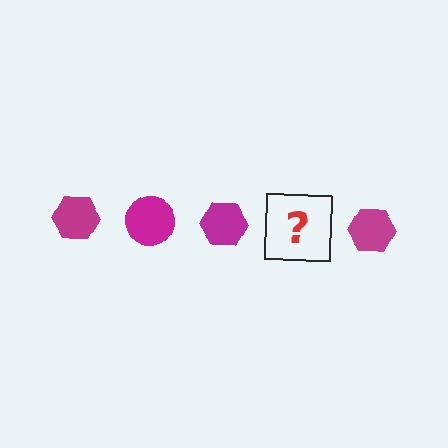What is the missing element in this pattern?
The missing element is a magenta circle.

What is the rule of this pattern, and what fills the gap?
The rule is that the pattern cycles through hexagon, circle shapes in magenta. The gap should be filled with a magenta circle.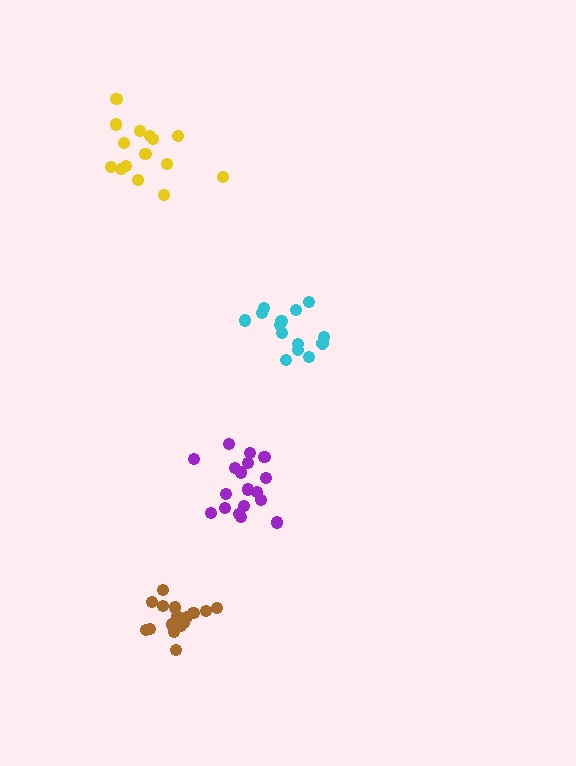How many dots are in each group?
Group 1: 16 dots, Group 2: 14 dots, Group 3: 15 dots, Group 4: 19 dots (64 total).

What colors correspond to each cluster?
The clusters are colored: brown, cyan, yellow, purple.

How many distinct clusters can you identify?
There are 4 distinct clusters.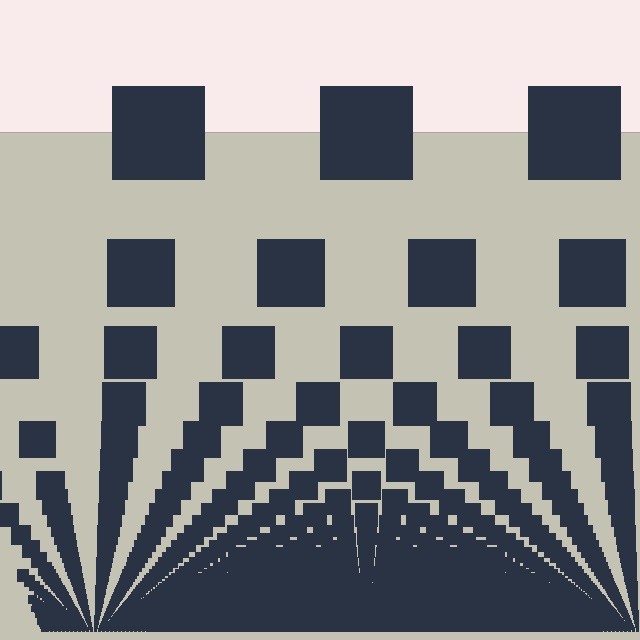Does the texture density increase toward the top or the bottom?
Density increases toward the bottom.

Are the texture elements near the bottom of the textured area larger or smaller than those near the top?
Smaller. The gradient is inverted — elements near the bottom are smaller and denser.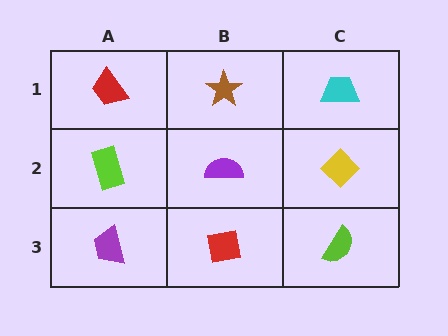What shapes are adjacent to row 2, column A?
A red trapezoid (row 1, column A), a purple trapezoid (row 3, column A), a purple semicircle (row 2, column B).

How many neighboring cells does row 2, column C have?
3.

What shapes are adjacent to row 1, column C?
A yellow diamond (row 2, column C), a brown star (row 1, column B).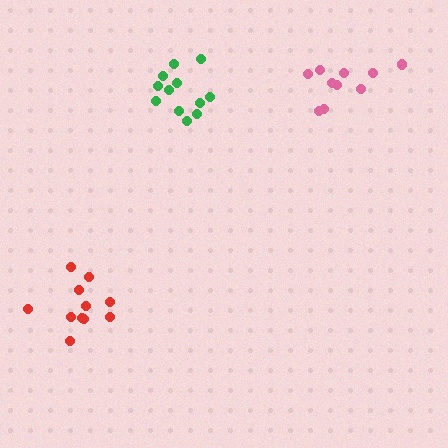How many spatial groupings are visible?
There are 3 spatial groupings.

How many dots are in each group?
Group 1: 12 dots, Group 2: 11 dots, Group 3: 10 dots (33 total).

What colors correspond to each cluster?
The clusters are colored: green, red, pink.